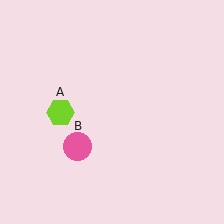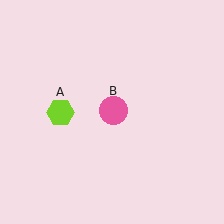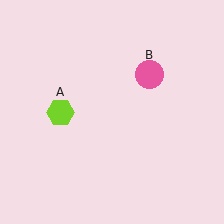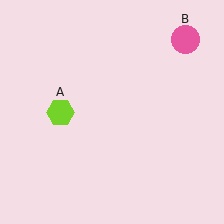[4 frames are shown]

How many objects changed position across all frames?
1 object changed position: pink circle (object B).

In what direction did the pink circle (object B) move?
The pink circle (object B) moved up and to the right.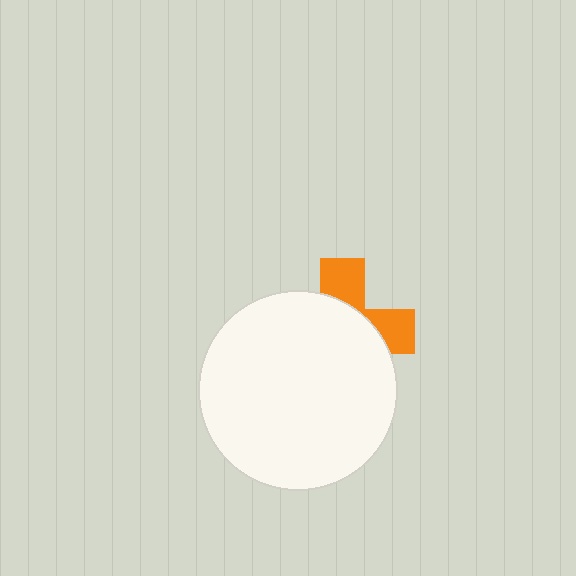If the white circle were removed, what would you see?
You would see the complete orange cross.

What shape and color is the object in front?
The object in front is a white circle.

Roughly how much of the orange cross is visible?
A small part of it is visible (roughly 33%).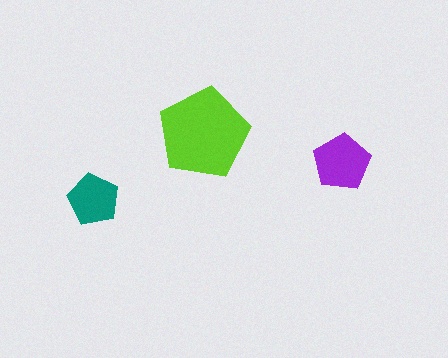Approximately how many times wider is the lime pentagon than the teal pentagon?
About 2 times wider.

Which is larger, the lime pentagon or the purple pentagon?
The lime one.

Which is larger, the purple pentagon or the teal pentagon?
The purple one.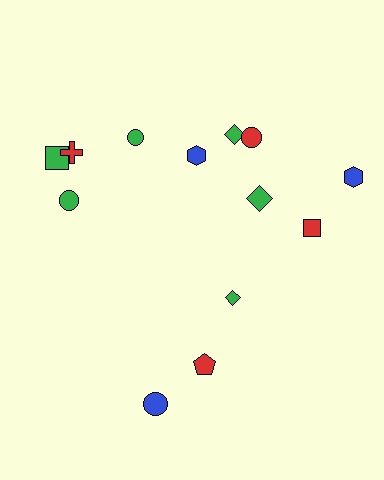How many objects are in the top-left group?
There are 4 objects.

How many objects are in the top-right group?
There are 6 objects.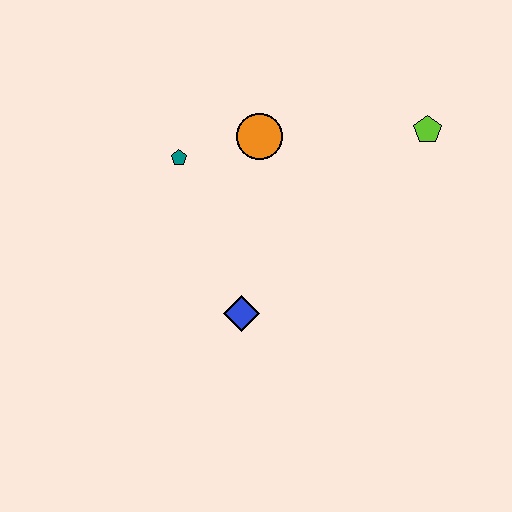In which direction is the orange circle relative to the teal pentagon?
The orange circle is to the right of the teal pentagon.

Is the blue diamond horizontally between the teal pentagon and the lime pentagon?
Yes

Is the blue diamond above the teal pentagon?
No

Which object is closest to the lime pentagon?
The orange circle is closest to the lime pentagon.